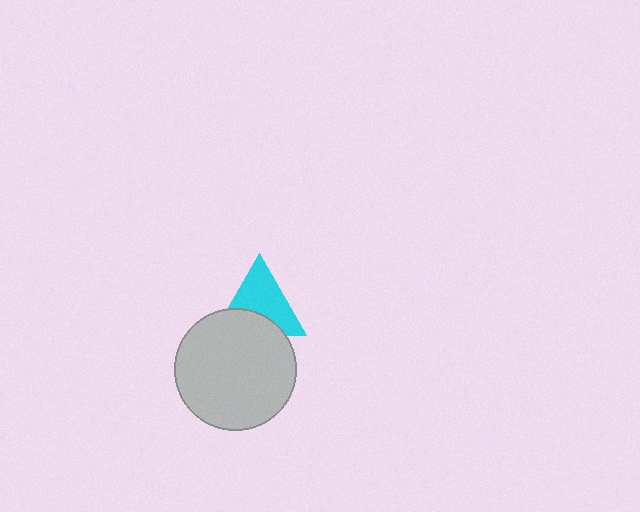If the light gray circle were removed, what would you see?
You would see the complete cyan triangle.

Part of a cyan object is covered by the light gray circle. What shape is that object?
It is a triangle.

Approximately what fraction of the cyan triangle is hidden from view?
Roughly 36% of the cyan triangle is hidden behind the light gray circle.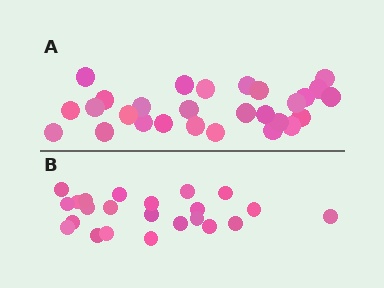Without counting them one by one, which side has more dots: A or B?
Region A (the top region) has more dots.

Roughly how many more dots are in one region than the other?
Region A has about 5 more dots than region B.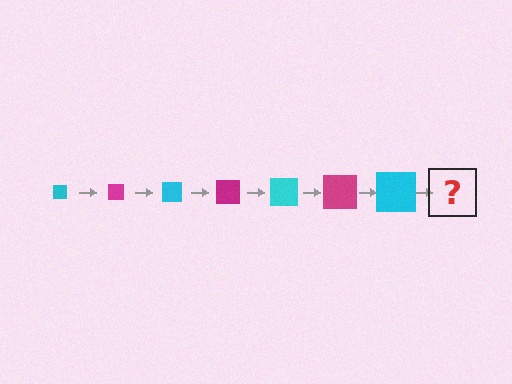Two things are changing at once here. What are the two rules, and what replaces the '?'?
The two rules are that the square grows larger each step and the color cycles through cyan and magenta. The '?' should be a magenta square, larger than the previous one.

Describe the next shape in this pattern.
It should be a magenta square, larger than the previous one.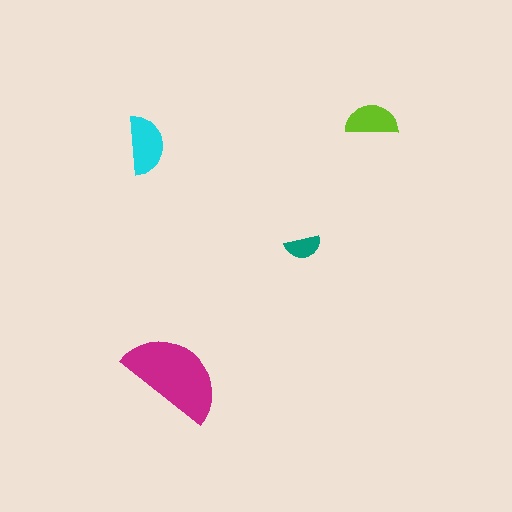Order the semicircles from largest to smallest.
the magenta one, the cyan one, the lime one, the teal one.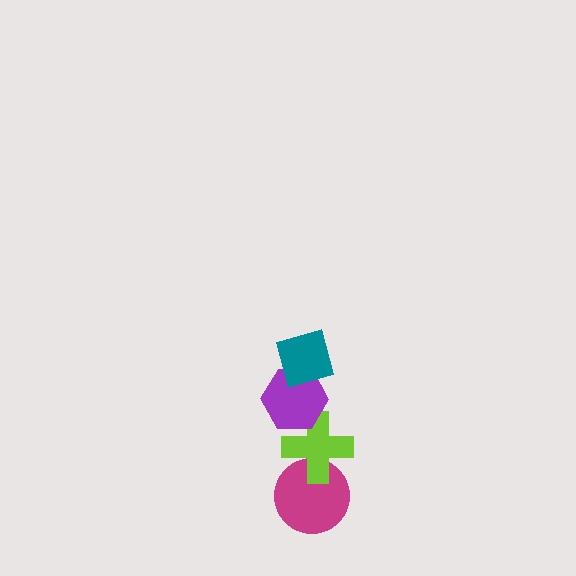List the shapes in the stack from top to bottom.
From top to bottom: the teal diamond, the purple hexagon, the lime cross, the magenta circle.